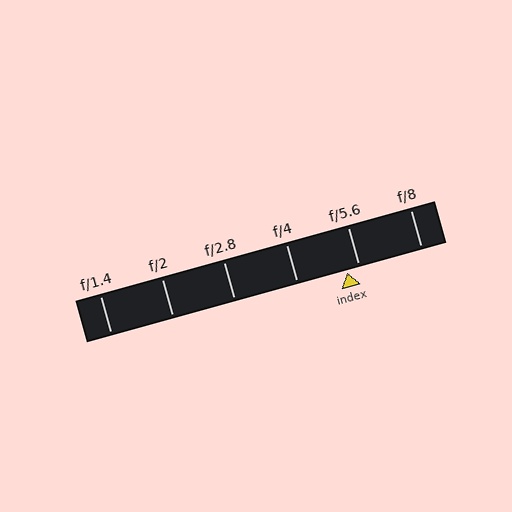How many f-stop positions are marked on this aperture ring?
There are 6 f-stop positions marked.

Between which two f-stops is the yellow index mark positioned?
The index mark is between f/4 and f/5.6.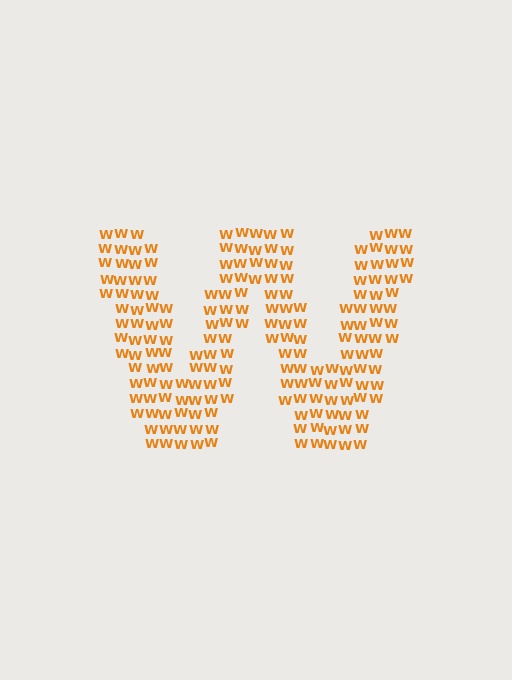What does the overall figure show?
The overall figure shows the letter W.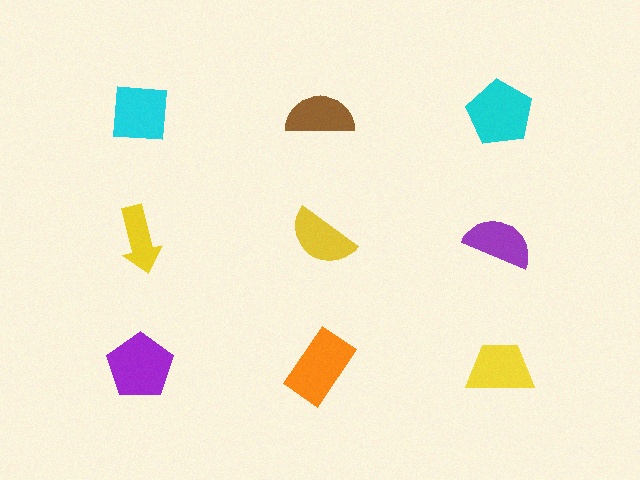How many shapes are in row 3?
3 shapes.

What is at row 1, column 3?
A cyan pentagon.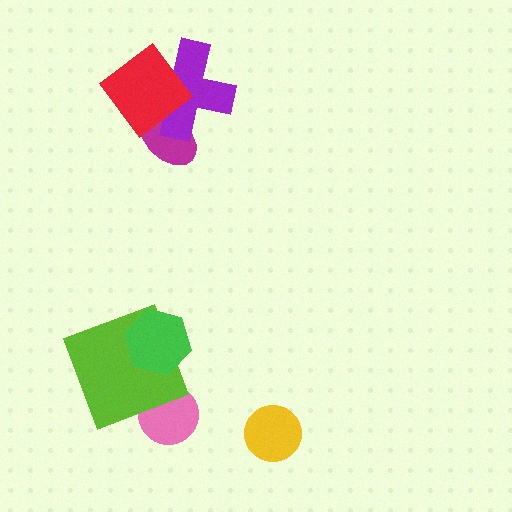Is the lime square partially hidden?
Yes, it is partially covered by another shape.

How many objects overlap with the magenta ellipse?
2 objects overlap with the magenta ellipse.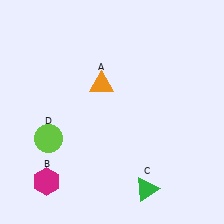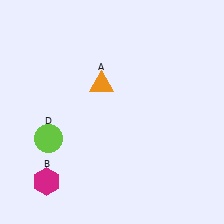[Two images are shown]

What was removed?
The green triangle (C) was removed in Image 2.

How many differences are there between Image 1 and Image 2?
There is 1 difference between the two images.